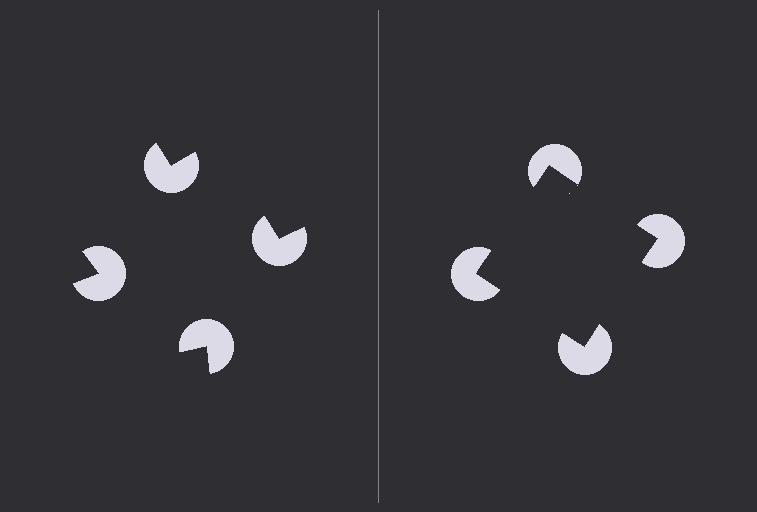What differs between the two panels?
The pac-man discs are positioned identically on both sides; only the wedge orientations differ. On the right they align to a square; on the left they are misaligned.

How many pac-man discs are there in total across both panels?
8 — 4 on each side.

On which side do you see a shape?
An illusory square appears on the right side. On the left side the wedge cuts are rotated, so no coherent shape forms.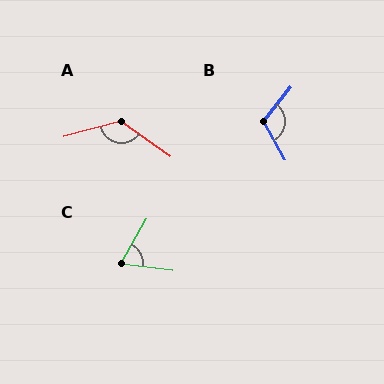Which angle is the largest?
A, at approximately 130 degrees.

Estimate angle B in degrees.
Approximately 112 degrees.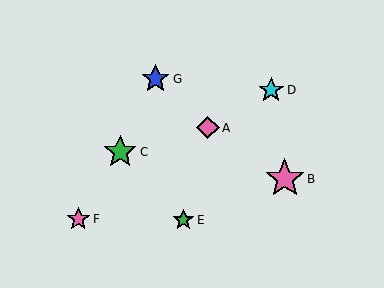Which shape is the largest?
The pink star (labeled B) is the largest.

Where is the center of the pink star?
The center of the pink star is at (285, 179).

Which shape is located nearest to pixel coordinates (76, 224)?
The pink star (labeled F) at (78, 219) is nearest to that location.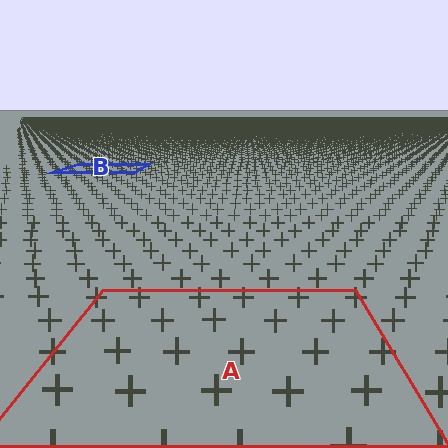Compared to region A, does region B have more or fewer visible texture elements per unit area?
Region B has more texture elements per unit area — they are packed more densely because it is farther away.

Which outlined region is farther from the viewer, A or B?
Region B is farther from the viewer — the texture elements inside it appear smaller and more densely packed.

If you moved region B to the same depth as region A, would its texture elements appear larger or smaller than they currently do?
They would appear larger. At a closer depth, the same texture elements are projected at a bigger on-screen size.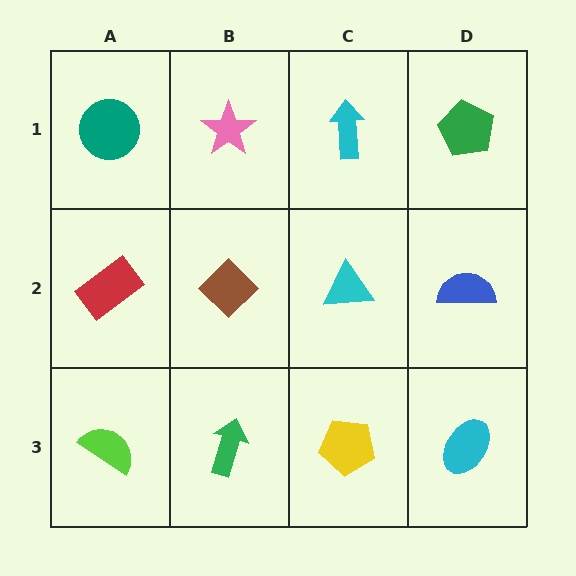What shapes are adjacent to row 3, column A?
A red rectangle (row 2, column A), a green arrow (row 3, column B).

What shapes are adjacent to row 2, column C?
A cyan arrow (row 1, column C), a yellow pentagon (row 3, column C), a brown diamond (row 2, column B), a blue semicircle (row 2, column D).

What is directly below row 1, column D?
A blue semicircle.